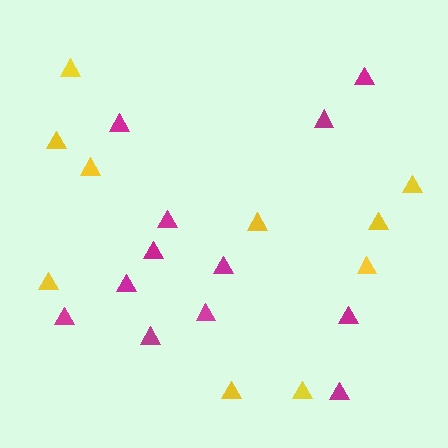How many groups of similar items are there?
There are 2 groups: one group of magenta triangles (12) and one group of yellow triangles (10).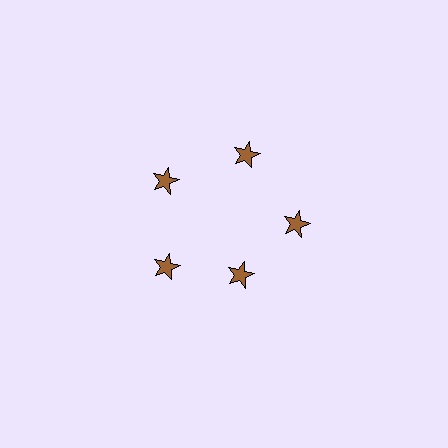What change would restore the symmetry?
The symmetry would be restored by moving it outward, back onto the ring so that all 5 stars sit at equal angles and equal distance from the center.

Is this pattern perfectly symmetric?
No. The 5 brown stars are arranged in a ring, but one element near the 5 o'clock position is pulled inward toward the center, breaking the 5-fold rotational symmetry.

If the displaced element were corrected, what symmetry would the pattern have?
It would have 5-fold rotational symmetry — the pattern would map onto itself every 72 degrees.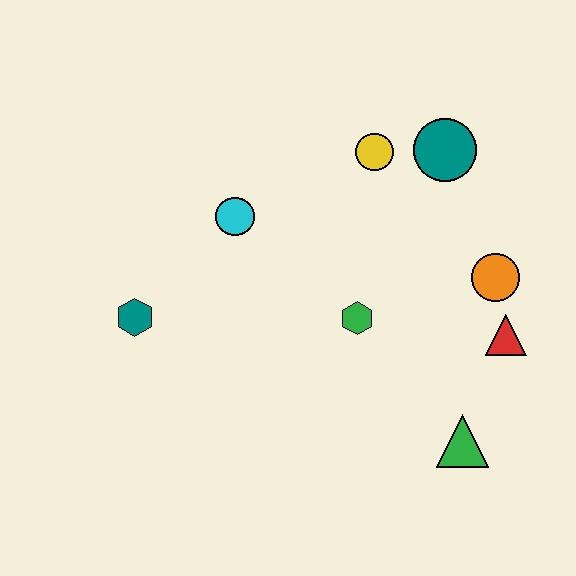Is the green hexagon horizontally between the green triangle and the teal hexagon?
Yes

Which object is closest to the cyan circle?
The teal hexagon is closest to the cyan circle.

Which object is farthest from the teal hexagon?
The red triangle is farthest from the teal hexagon.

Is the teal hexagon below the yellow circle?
Yes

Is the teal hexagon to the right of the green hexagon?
No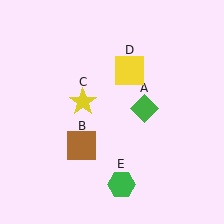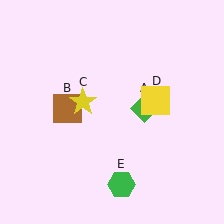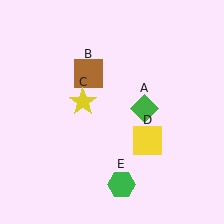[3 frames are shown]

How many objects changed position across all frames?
2 objects changed position: brown square (object B), yellow square (object D).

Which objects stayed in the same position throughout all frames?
Green diamond (object A) and yellow star (object C) and green hexagon (object E) remained stationary.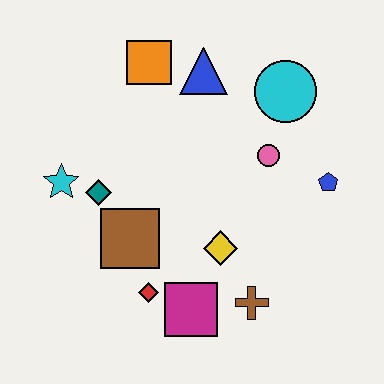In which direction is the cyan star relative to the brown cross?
The cyan star is to the left of the brown cross.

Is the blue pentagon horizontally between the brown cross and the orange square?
No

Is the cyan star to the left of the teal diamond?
Yes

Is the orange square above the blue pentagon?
Yes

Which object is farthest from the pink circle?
The cyan star is farthest from the pink circle.